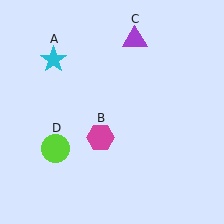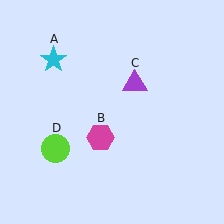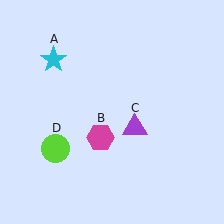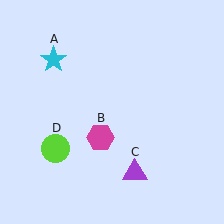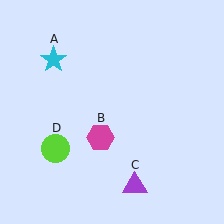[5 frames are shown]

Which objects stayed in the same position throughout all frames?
Cyan star (object A) and magenta hexagon (object B) and lime circle (object D) remained stationary.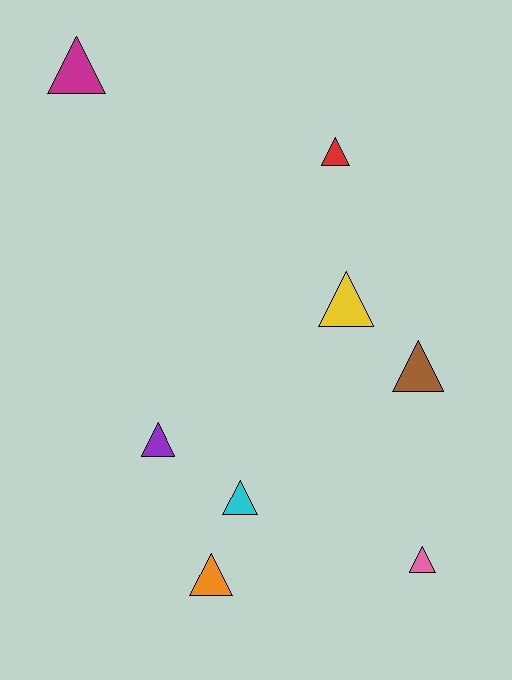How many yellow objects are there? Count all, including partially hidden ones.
There is 1 yellow object.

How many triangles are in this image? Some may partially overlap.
There are 8 triangles.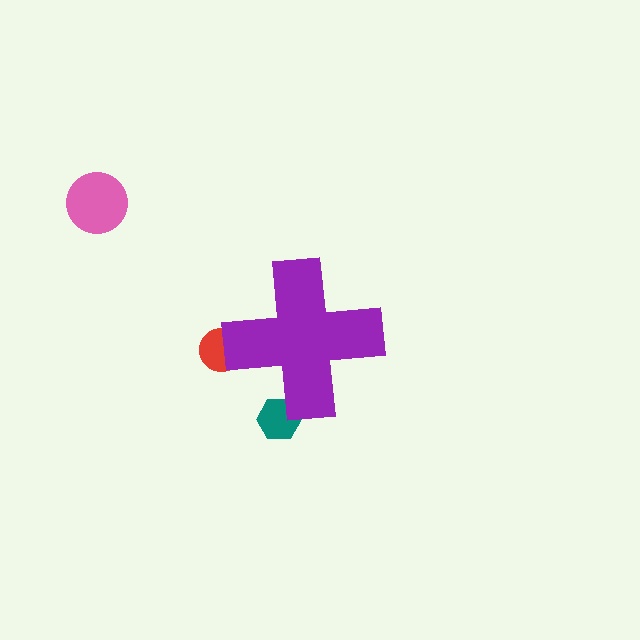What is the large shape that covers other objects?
A purple cross.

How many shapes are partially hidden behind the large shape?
2 shapes are partially hidden.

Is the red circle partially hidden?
Yes, the red circle is partially hidden behind the purple cross.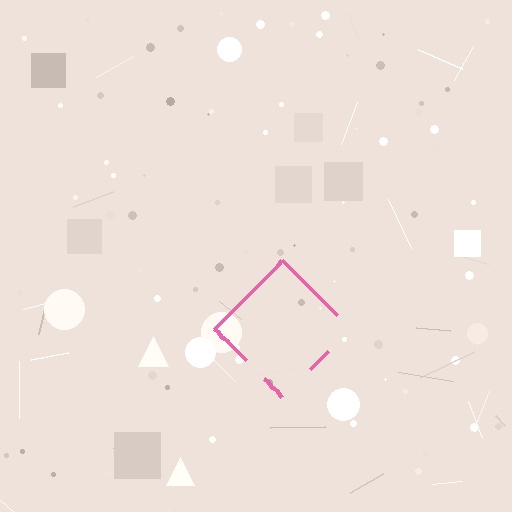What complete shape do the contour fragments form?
The contour fragments form a diamond.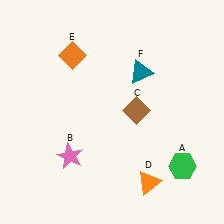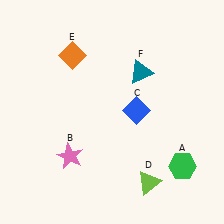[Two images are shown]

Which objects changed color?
C changed from brown to blue. D changed from orange to lime.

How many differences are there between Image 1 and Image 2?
There are 2 differences between the two images.